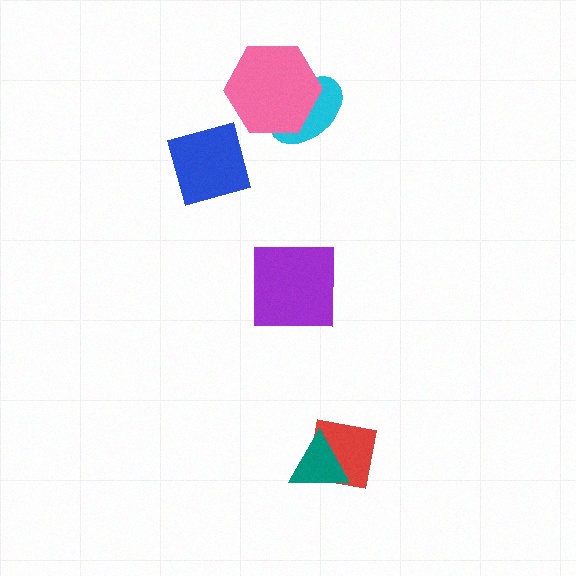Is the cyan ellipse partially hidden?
Yes, it is partially covered by another shape.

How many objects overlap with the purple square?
0 objects overlap with the purple square.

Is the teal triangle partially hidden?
No, no other shape covers it.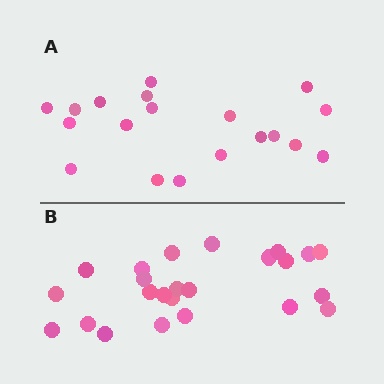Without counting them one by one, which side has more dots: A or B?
Region B (the bottom region) has more dots.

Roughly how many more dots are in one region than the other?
Region B has about 5 more dots than region A.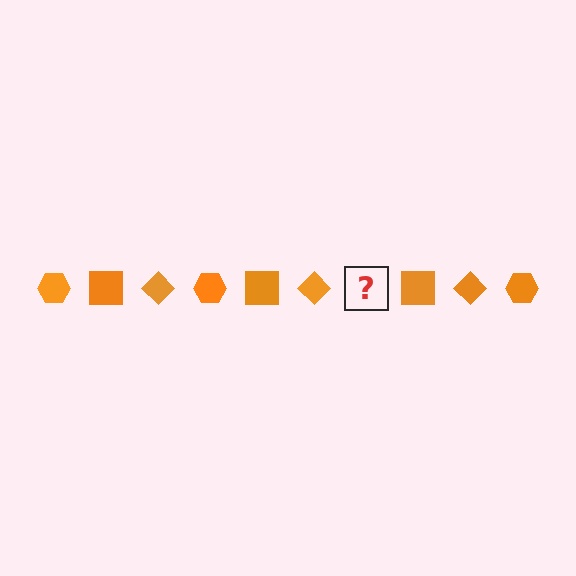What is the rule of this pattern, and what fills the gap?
The rule is that the pattern cycles through hexagon, square, diamond shapes in orange. The gap should be filled with an orange hexagon.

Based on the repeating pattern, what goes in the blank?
The blank should be an orange hexagon.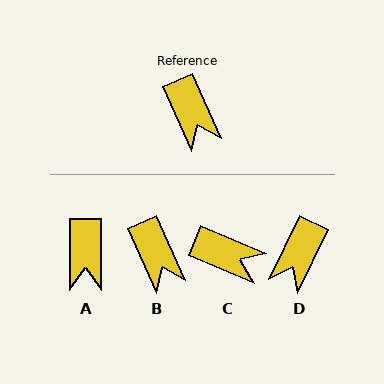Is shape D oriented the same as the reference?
No, it is off by about 50 degrees.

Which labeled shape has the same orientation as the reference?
B.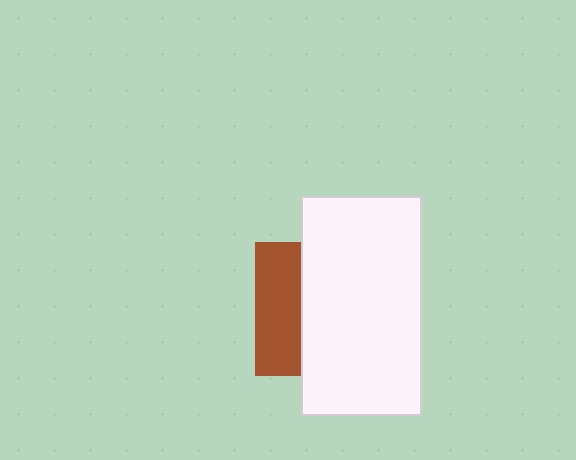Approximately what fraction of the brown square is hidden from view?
Roughly 66% of the brown square is hidden behind the white rectangle.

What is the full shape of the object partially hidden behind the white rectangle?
The partially hidden object is a brown square.